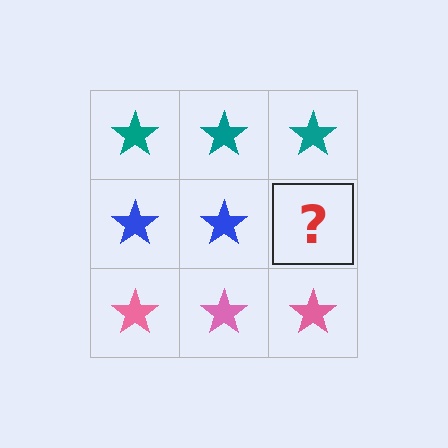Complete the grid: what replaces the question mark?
The question mark should be replaced with a blue star.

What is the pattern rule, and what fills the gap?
The rule is that each row has a consistent color. The gap should be filled with a blue star.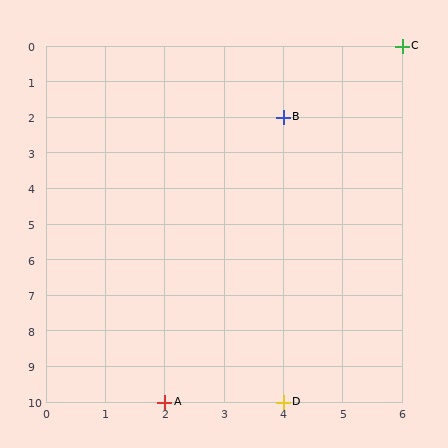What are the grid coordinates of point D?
Point D is at grid coordinates (4, 10).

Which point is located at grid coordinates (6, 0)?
Point C is at (6, 0).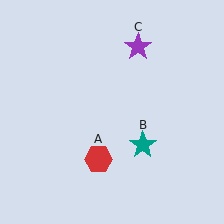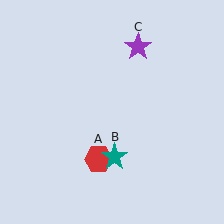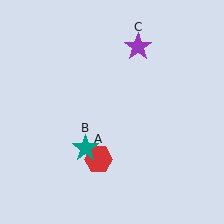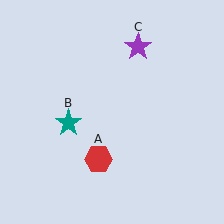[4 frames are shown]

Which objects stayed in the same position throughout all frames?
Red hexagon (object A) and purple star (object C) remained stationary.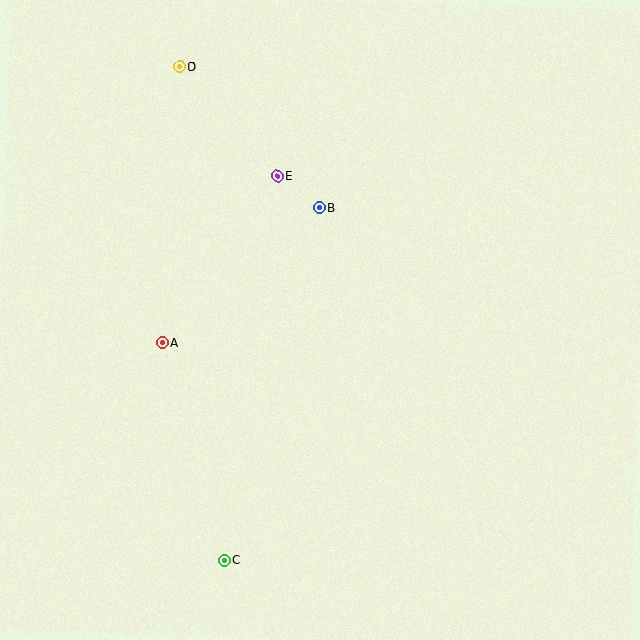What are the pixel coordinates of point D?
Point D is at (180, 66).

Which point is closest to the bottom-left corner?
Point C is closest to the bottom-left corner.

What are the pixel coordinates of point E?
Point E is at (277, 176).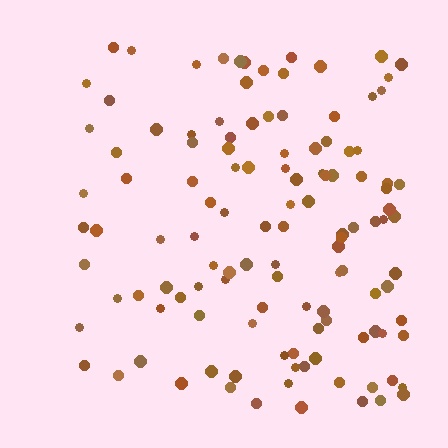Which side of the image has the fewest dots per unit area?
The left.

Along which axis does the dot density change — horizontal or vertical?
Horizontal.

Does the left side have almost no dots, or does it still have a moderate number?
Still a moderate number, just noticeably fewer than the right.